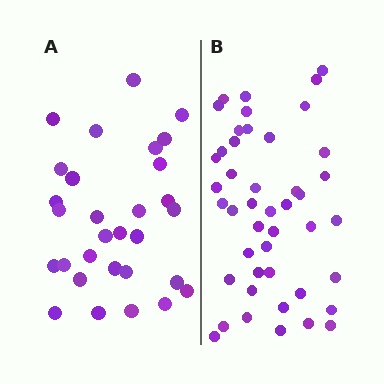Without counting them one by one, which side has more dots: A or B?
Region B (the right region) has more dots.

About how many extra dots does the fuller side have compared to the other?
Region B has approximately 15 more dots than region A.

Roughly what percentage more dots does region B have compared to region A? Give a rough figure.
About 50% more.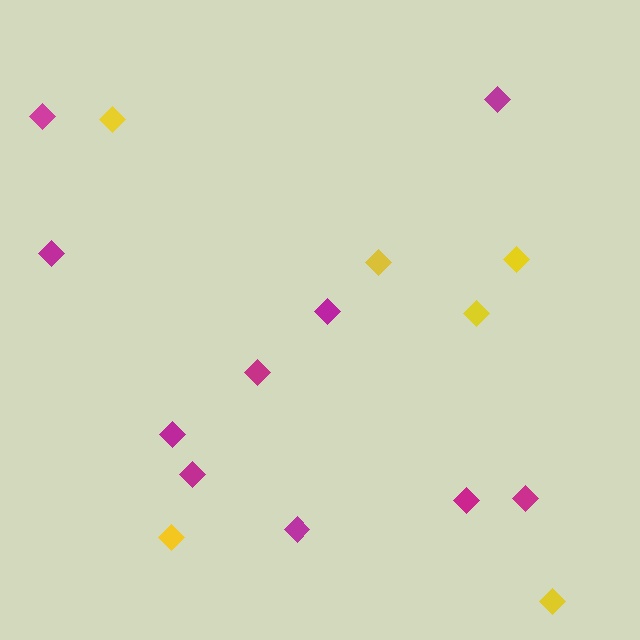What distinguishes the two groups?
There are 2 groups: one group of magenta diamonds (10) and one group of yellow diamonds (6).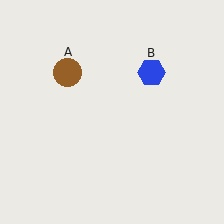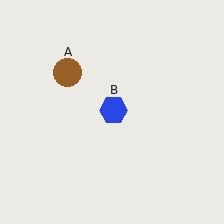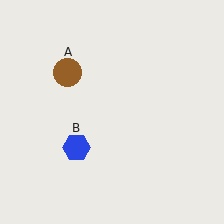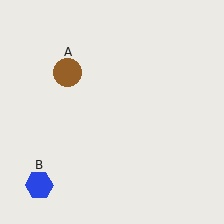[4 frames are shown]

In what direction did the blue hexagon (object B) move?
The blue hexagon (object B) moved down and to the left.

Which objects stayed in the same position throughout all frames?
Brown circle (object A) remained stationary.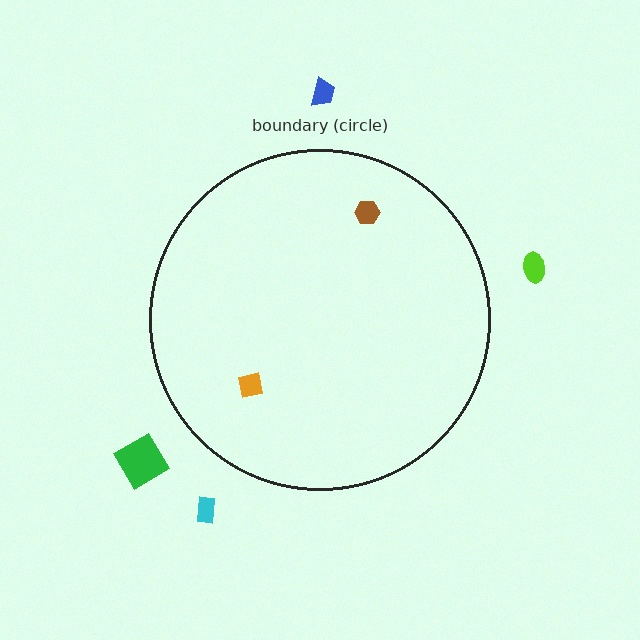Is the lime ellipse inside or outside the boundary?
Outside.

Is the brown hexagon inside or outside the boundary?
Inside.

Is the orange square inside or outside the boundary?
Inside.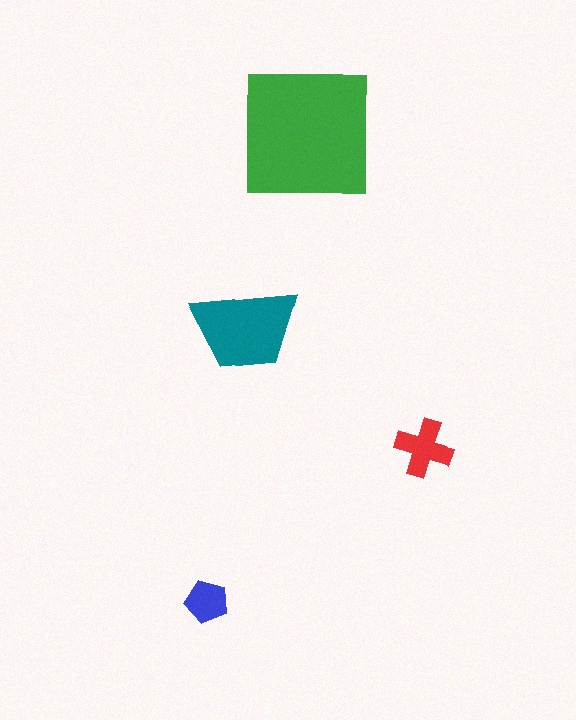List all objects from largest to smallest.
The green square, the teal trapezoid, the red cross, the blue pentagon.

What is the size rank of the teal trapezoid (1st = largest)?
2nd.